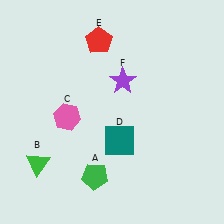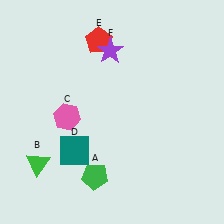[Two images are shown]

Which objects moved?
The objects that moved are: the teal square (D), the purple star (F).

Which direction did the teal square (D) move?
The teal square (D) moved left.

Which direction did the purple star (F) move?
The purple star (F) moved up.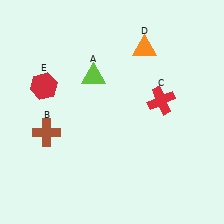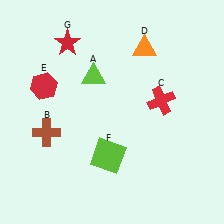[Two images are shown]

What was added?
A lime square (F), a red star (G) were added in Image 2.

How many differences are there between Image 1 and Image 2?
There are 2 differences between the two images.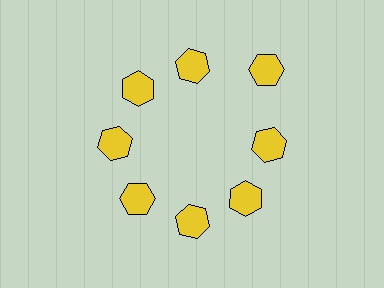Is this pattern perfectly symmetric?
No. The 8 yellow hexagons are arranged in a ring, but one element near the 2 o'clock position is pushed outward from the center, breaking the 8-fold rotational symmetry.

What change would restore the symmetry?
The symmetry would be restored by moving it inward, back onto the ring so that all 8 hexagons sit at equal angles and equal distance from the center.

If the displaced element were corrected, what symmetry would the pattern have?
It would have 8-fold rotational symmetry — the pattern would map onto itself every 45 degrees.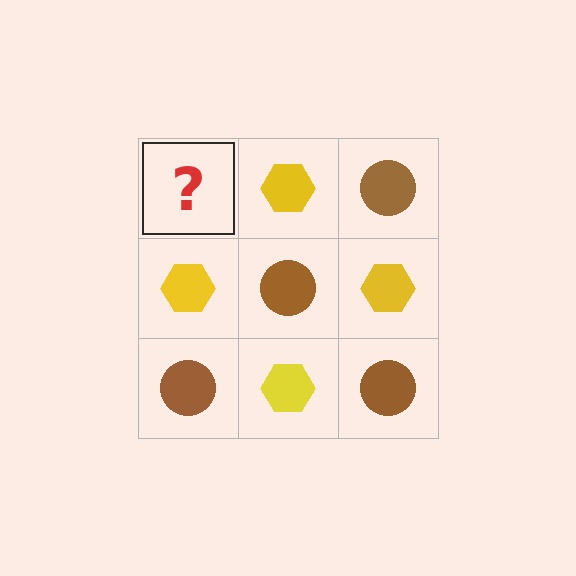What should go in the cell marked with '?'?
The missing cell should contain a brown circle.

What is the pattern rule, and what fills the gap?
The rule is that it alternates brown circle and yellow hexagon in a checkerboard pattern. The gap should be filled with a brown circle.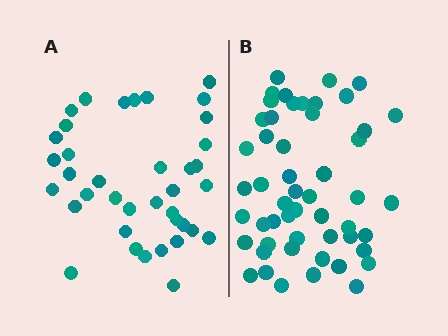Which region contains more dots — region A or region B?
Region B (the right region) has more dots.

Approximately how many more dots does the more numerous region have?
Region B has approximately 15 more dots than region A.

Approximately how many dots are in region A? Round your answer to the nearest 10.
About 40 dots. (The exact count is 38, which rounds to 40.)